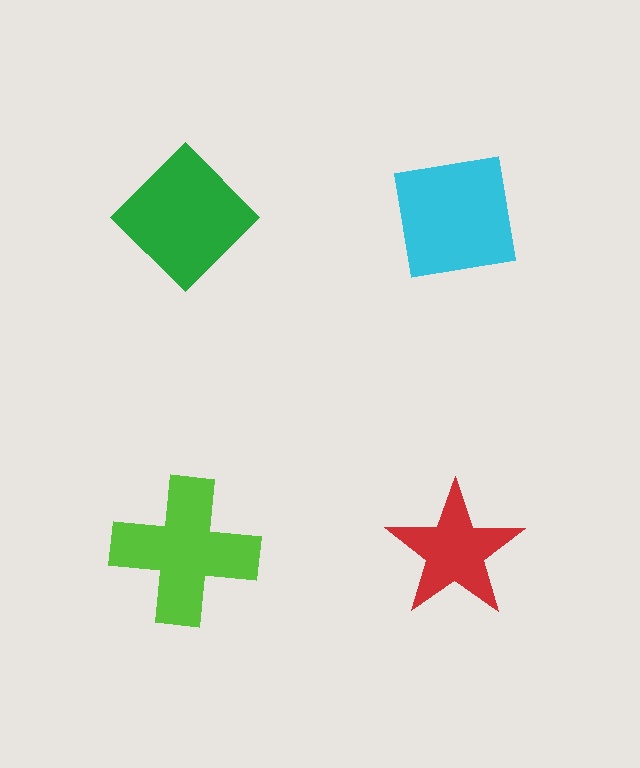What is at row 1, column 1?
A green diamond.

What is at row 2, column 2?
A red star.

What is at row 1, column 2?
A cyan square.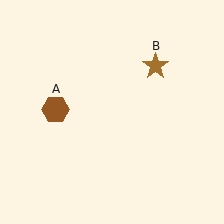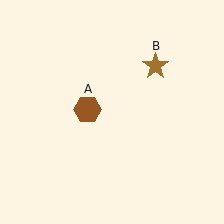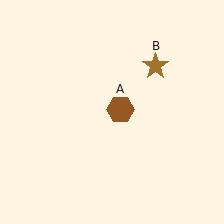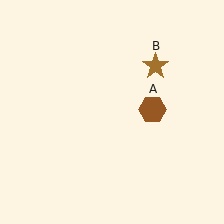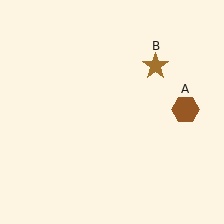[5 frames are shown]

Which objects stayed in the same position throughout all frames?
Brown star (object B) remained stationary.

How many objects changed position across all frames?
1 object changed position: brown hexagon (object A).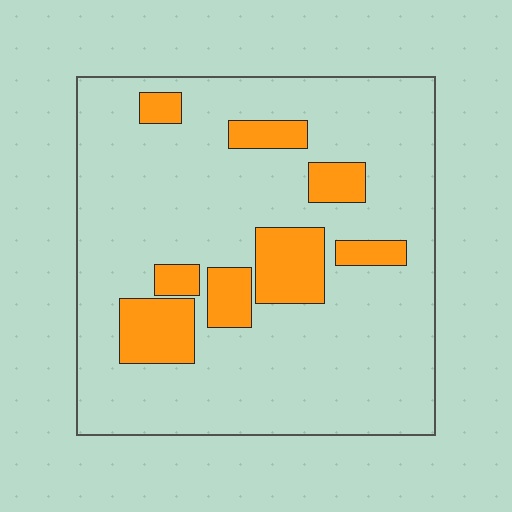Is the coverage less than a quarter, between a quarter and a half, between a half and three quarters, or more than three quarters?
Less than a quarter.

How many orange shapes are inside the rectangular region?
8.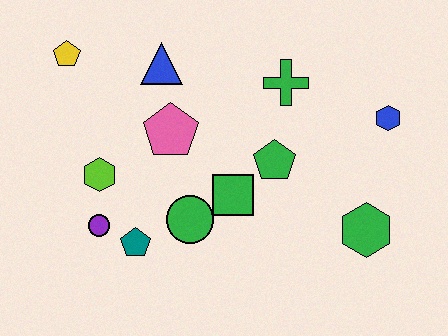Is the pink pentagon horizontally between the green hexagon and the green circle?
No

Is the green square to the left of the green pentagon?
Yes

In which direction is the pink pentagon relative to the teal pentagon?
The pink pentagon is above the teal pentagon.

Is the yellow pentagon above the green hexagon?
Yes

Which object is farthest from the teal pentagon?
The blue hexagon is farthest from the teal pentagon.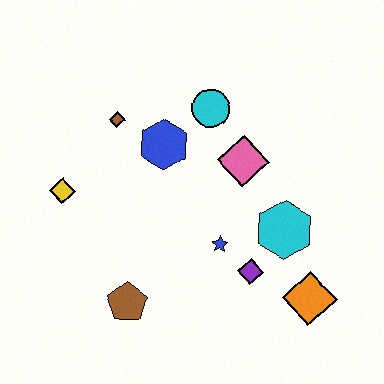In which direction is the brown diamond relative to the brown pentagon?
The brown diamond is above the brown pentagon.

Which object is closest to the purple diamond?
The blue star is closest to the purple diamond.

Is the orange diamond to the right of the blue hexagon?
Yes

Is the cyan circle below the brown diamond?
No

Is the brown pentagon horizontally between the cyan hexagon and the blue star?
No